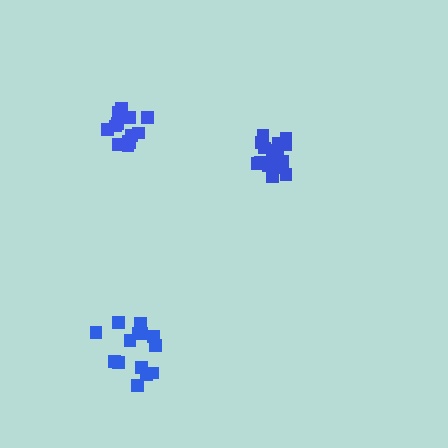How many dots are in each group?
Group 1: 17 dots, Group 2: 14 dots, Group 3: 14 dots (45 total).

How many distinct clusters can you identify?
There are 3 distinct clusters.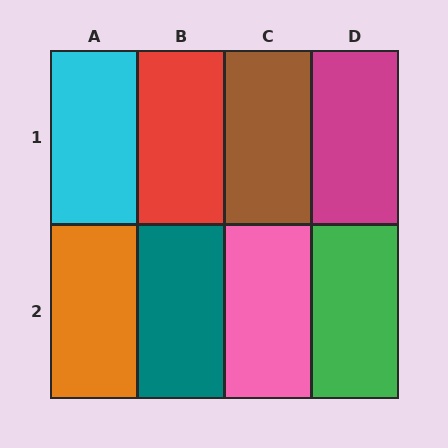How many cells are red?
1 cell is red.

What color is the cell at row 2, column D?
Green.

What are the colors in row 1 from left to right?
Cyan, red, brown, magenta.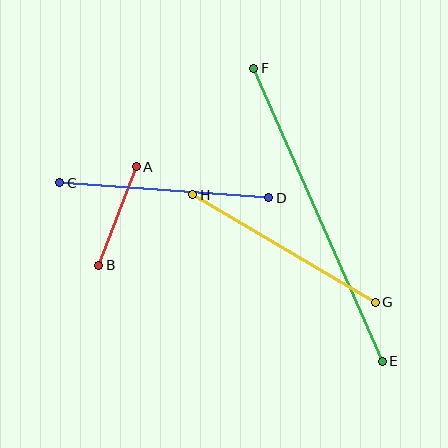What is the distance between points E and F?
The distance is approximately 320 pixels.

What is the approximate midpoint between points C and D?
The midpoint is at approximately (164, 190) pixels.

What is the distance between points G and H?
The distance is approximately 212 pixels.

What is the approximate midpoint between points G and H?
The midpoint is at approximately (284, 249) pixels.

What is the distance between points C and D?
The distance is approximately 209 pixels.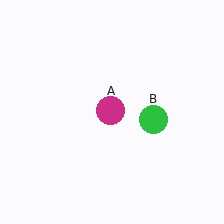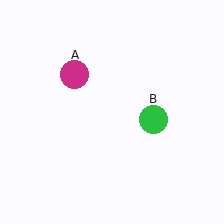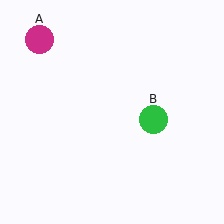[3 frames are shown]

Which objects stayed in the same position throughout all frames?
Green circle (object B) remained stationary.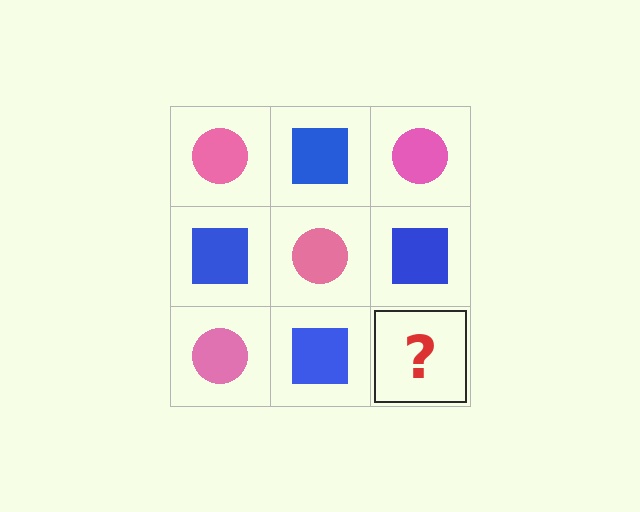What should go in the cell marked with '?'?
The missing cell should contain a pink circle.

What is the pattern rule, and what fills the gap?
The rule is that it alternates pink circle and blue square in a checkerboard pattern. The gap should be filled with a pink circle.